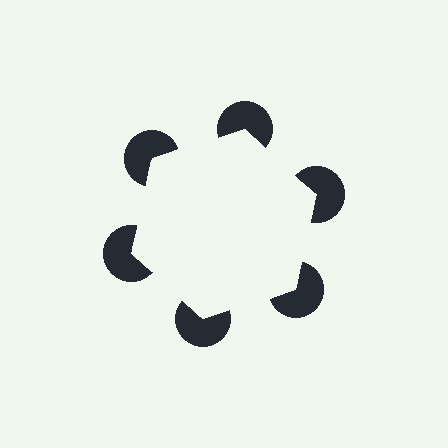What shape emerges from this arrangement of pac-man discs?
An illusory hexagon — its edges are inferred from the aligned wedge cuts in the pac-man discs, not physically drawn.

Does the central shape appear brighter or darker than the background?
It typically appears slightly brighter than the background, even though no actual brightness change is drawn.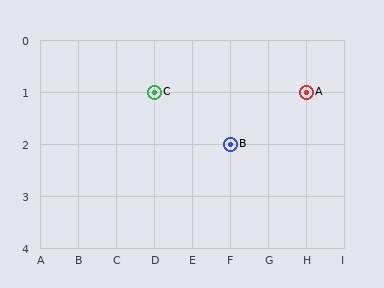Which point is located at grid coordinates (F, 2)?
Point B is at (F, 2).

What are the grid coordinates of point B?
Point B is at grid coordinates (F, 2).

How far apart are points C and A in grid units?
Points C and A are 4 columns apart.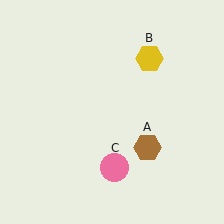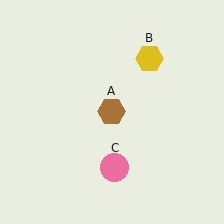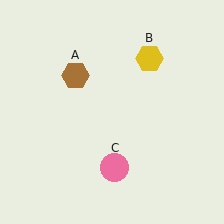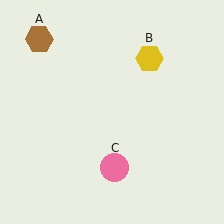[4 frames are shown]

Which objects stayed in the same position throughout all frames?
Yellow hexagon (object B) and pink circle (object C) remained stationary.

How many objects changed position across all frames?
1 object changed position: brown hexagon (object A).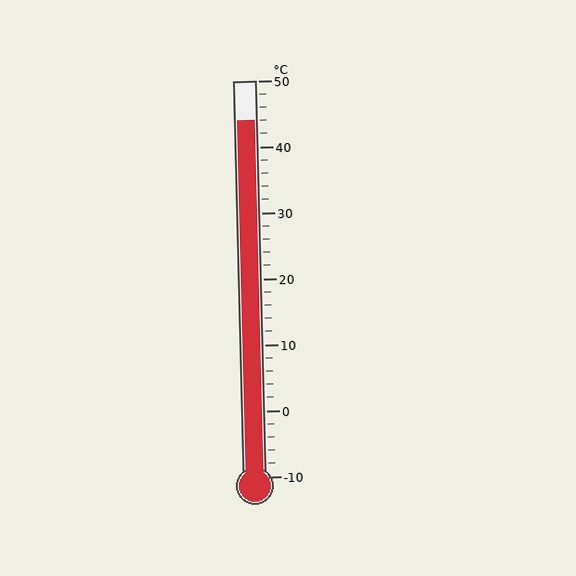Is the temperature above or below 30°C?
The temperature is above 30°C.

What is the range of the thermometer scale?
The thermometer scale ranges from -10°C to 50°C.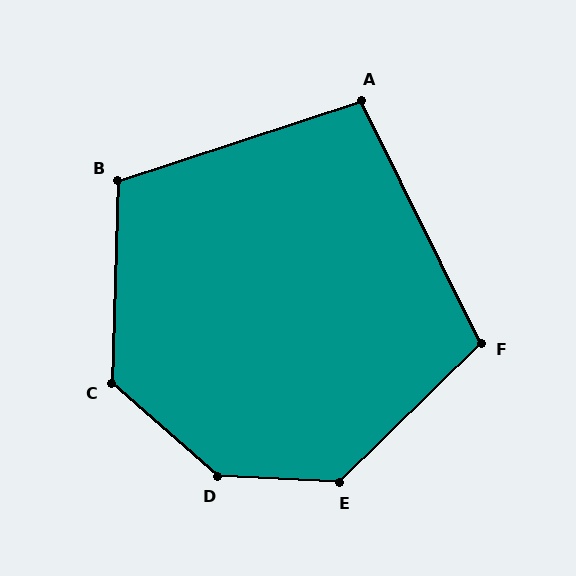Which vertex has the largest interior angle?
D, at approximately 142 degrees.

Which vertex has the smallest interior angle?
A, at approximately 98 degrees.